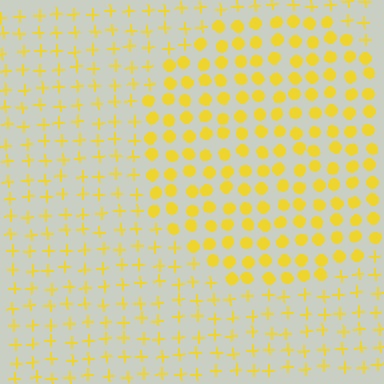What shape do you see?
I see a circle.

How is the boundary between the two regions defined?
The boundary is defined by a change in element shape: circles inside vs. plus signs outside. All elements share the same color and spacing.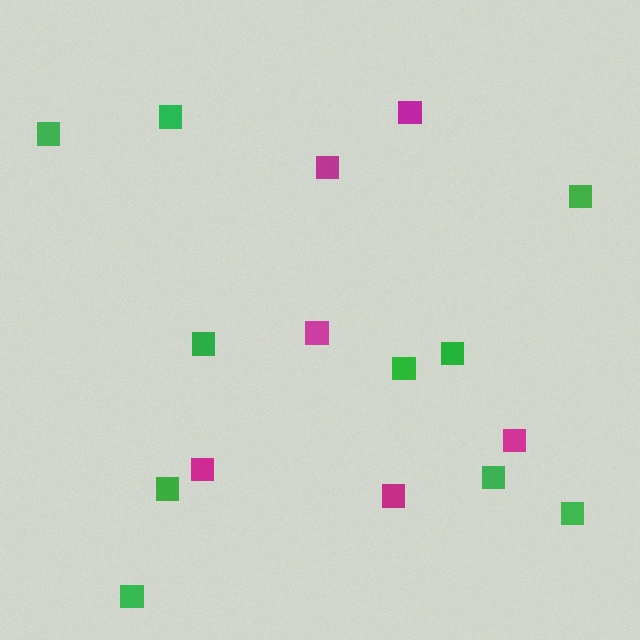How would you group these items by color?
There are 2 groups: one group of magenta squares (6) and one group of green squares (10).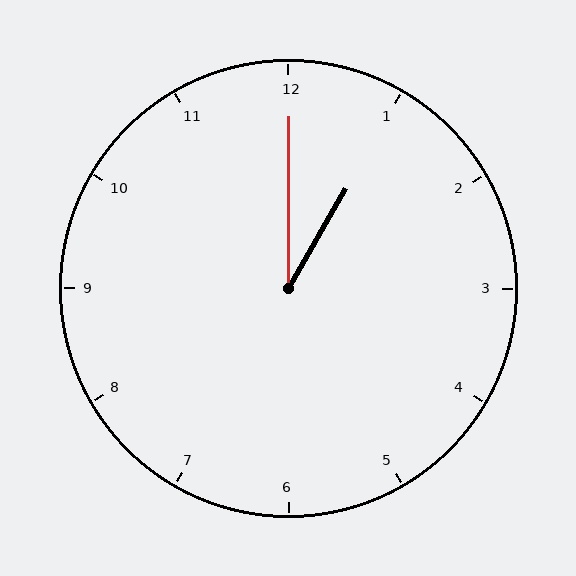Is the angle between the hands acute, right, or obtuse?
It is acute.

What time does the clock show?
1:00.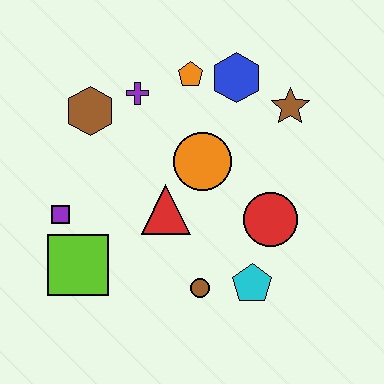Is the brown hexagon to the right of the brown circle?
No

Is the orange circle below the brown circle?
No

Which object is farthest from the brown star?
The lime square is farthest from the brown star.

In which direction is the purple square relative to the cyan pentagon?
The purple square is to the left of the cyan pentagon.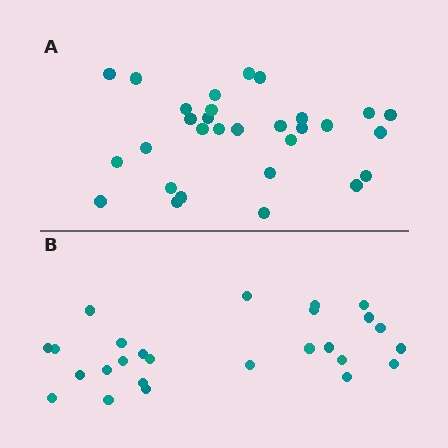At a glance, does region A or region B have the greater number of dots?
Region A (the top region) has more dots.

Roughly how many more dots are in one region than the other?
Region A has about 4 more dots than region B.